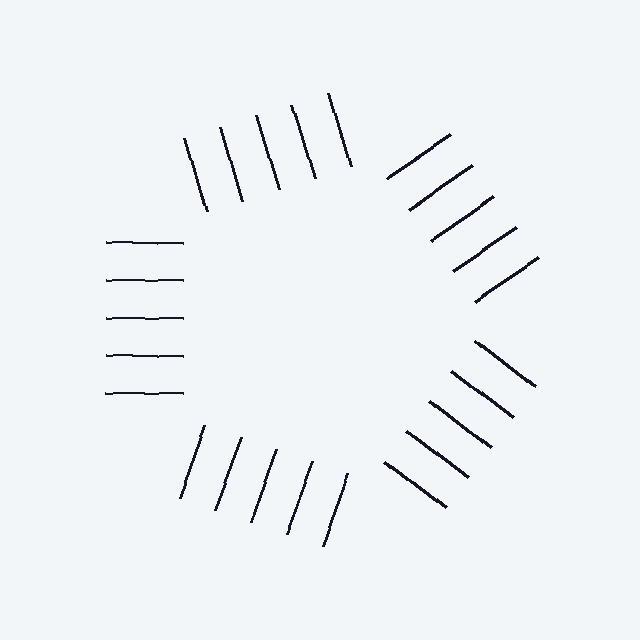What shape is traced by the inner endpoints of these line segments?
An illusory pentagon — the line segments terminate on its edges but no continuous stroke is drawn.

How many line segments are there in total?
25 — 5 along each of the 5 edges.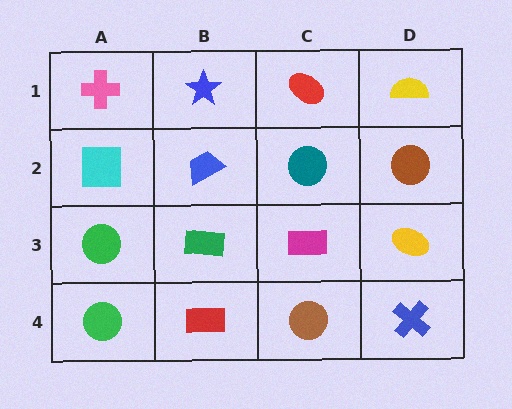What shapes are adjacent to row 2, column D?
A yellow semicircle (row 1, column D), a yellow ellipse (row 3, column D), a teal circle (row 2, column C).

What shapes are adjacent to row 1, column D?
A brown circle (row 2, column D), a red ellipse (row 1, column C).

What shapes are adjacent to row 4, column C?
A magenta rectangle (row 3, column C), a red rectangle (row 4, column B), a blue cross (row 4, column D).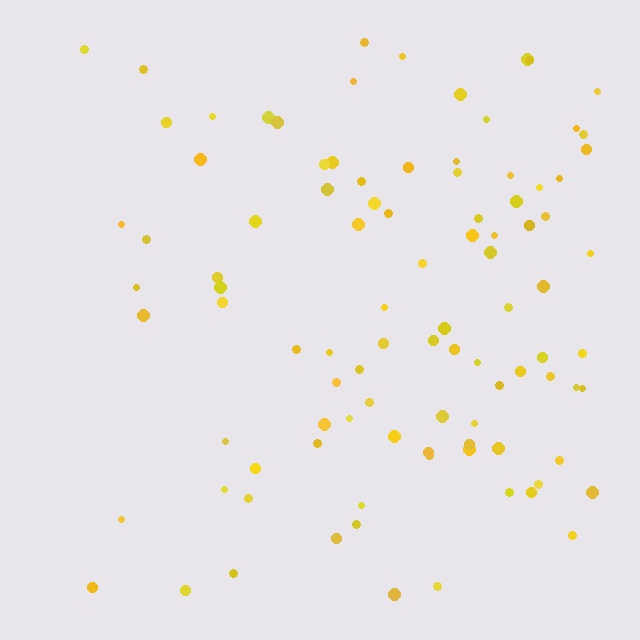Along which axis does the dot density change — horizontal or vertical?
Horizontal.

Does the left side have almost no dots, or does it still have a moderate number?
Still a moderate number, just noticeably fewer than the right.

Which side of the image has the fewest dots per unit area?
The left.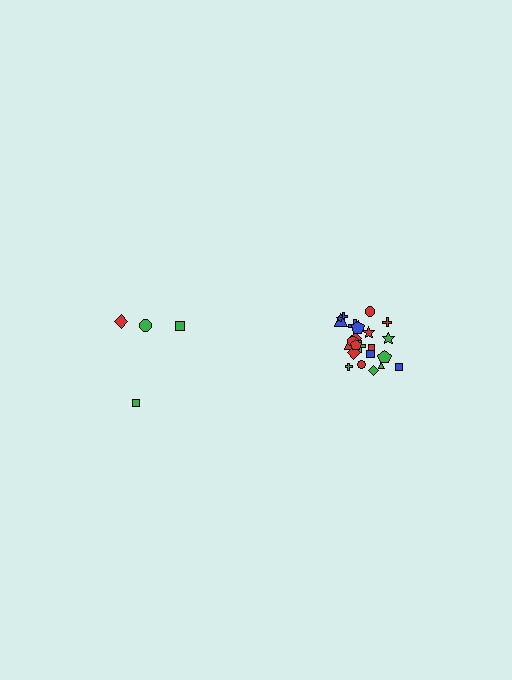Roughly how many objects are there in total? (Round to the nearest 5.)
Roughly 30 objects in total.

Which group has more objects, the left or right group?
The right group.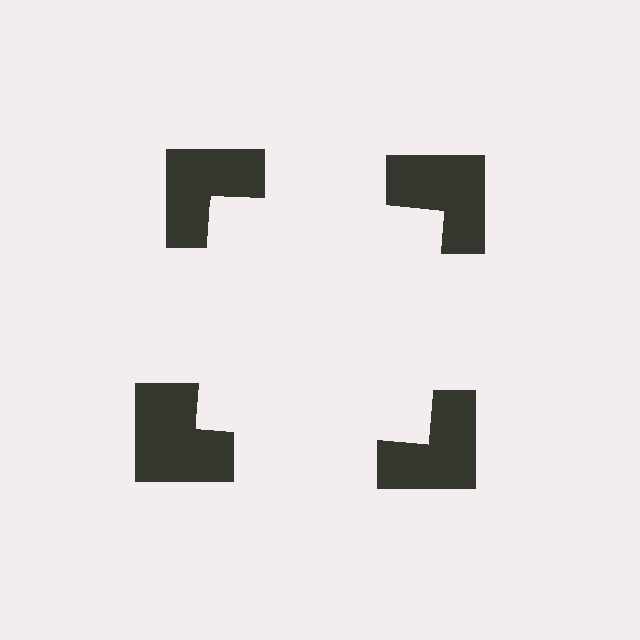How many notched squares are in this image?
There are 4 — one at each vertex of the illusory square.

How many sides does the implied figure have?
4 sides.